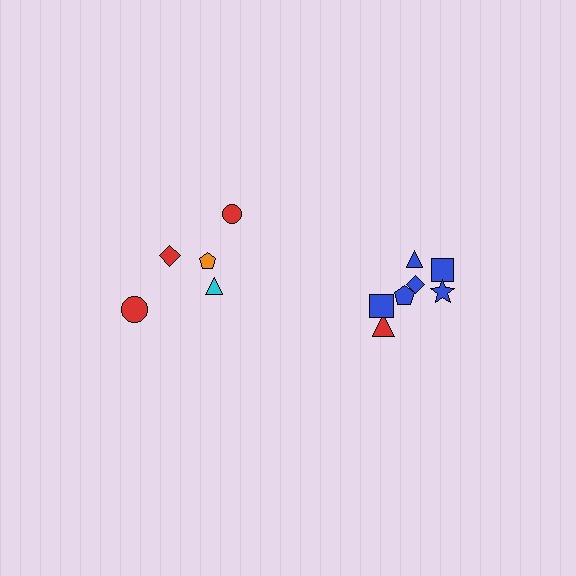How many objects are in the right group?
There are 7 objects.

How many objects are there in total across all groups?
There are 12 objects.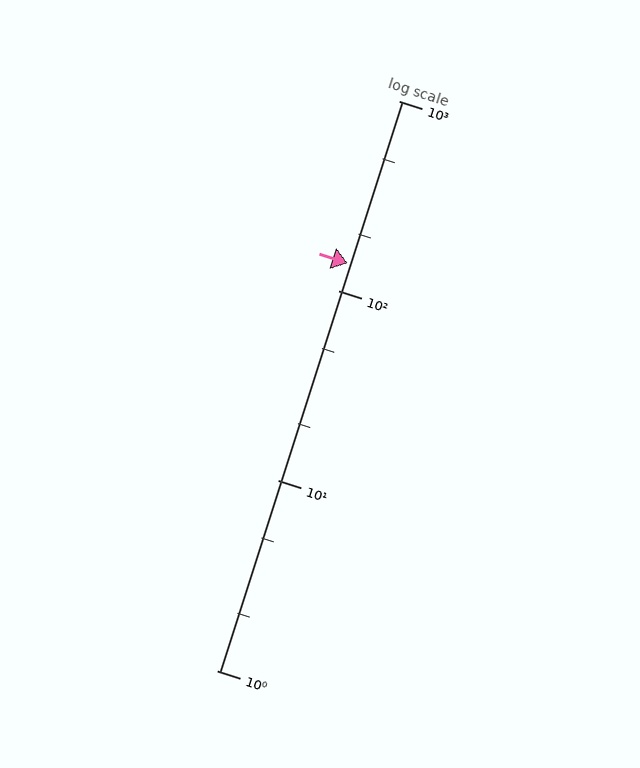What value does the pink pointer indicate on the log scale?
The pointer indicates approximately 140.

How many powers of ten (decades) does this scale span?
The scale spans 3 decades, from 1 to 1000.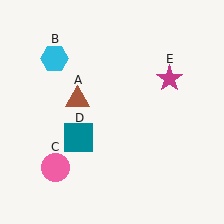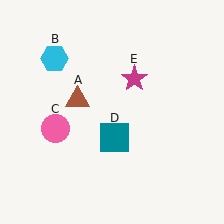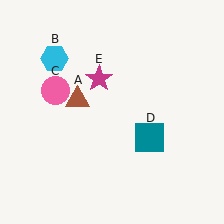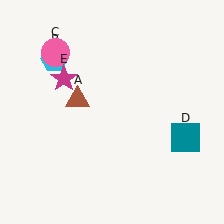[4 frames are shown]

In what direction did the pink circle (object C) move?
The pink circle (object C) moved up.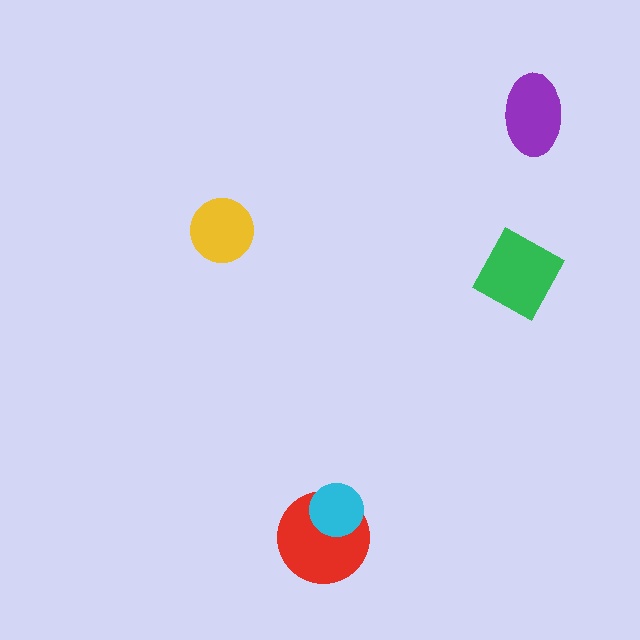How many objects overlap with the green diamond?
0 objects overlap with the green diamond.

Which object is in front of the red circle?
The cyan circle is in front of the red circle.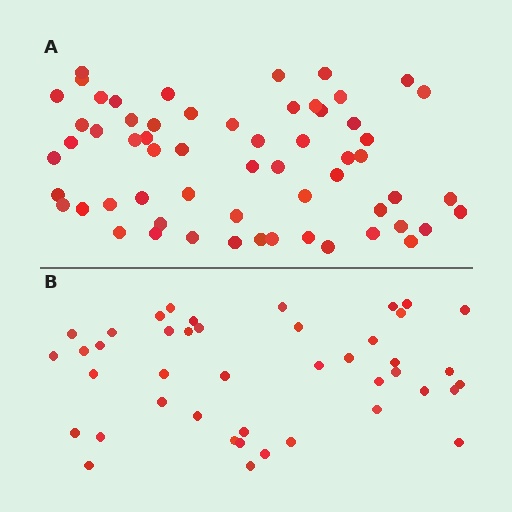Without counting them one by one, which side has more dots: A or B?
Region A (the top region) has more dots.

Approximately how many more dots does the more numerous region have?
Region A has approximately 15 more dots than region B.